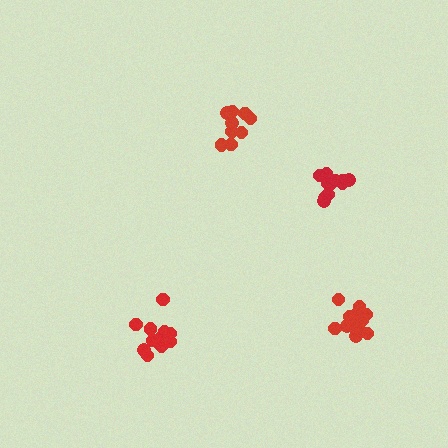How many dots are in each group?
Group 1: 15 dots, Group 2: 10 dots, Group 3: 13 dots, Group 4: 11 dots (49 total).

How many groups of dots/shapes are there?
There are 4 groups.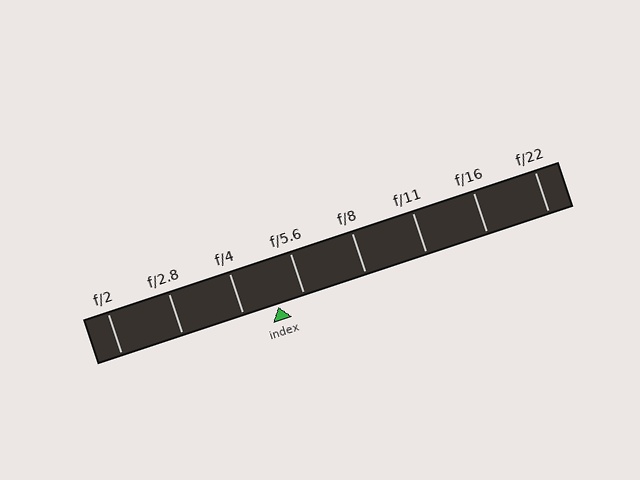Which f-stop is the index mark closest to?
The index mark is closest to f/5.6.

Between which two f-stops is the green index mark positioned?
The index mark is between f/4 and f/5.6.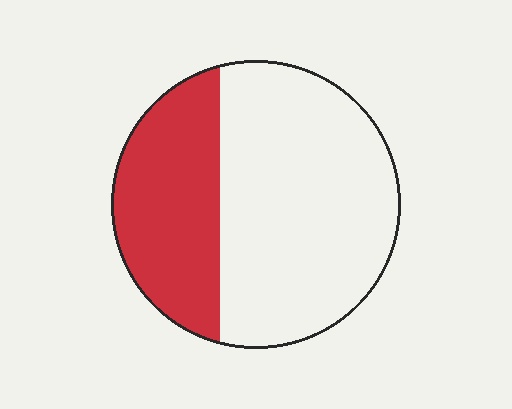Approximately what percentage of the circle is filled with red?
Approximately 35%.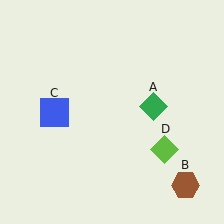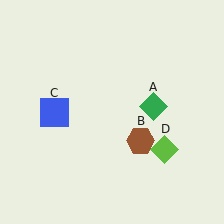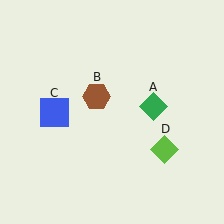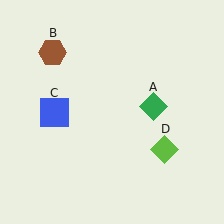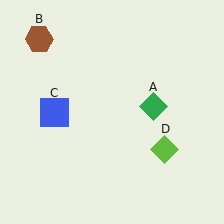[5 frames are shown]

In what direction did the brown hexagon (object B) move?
The brown hexagon (object B) moved up and to the left.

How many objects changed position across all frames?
1 object changed position: brown hexagon (object B).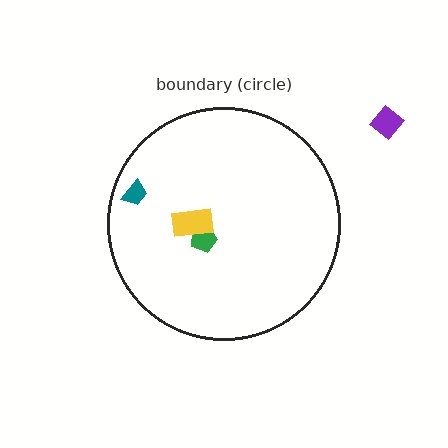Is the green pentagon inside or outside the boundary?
Inside.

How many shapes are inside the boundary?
3 inside, 1 outside.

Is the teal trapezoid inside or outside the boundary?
Inside.